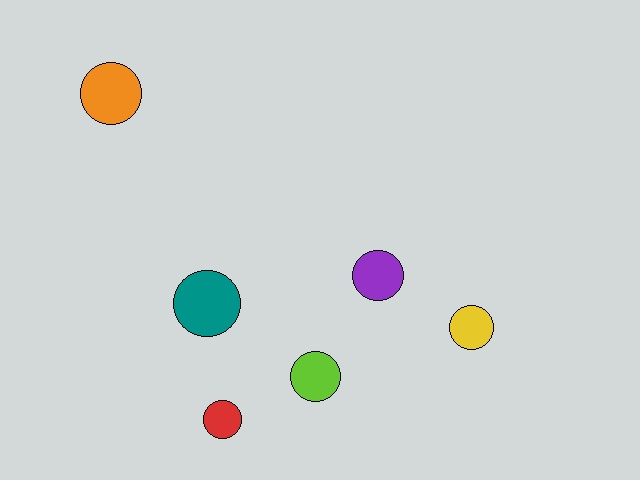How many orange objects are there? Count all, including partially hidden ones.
There is 1 orange object.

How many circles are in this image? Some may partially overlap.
There are 6 circles.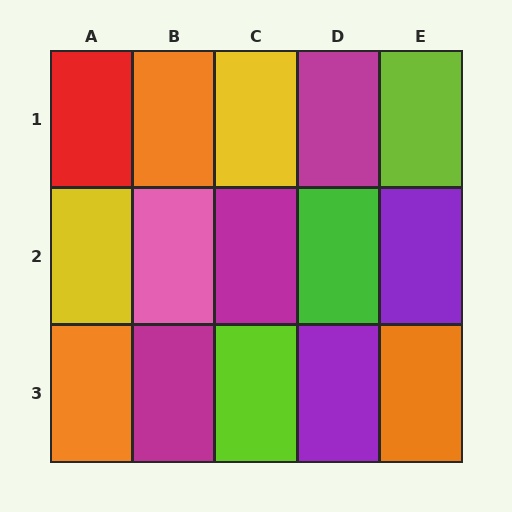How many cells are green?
1 cell is green.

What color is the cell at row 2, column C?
Magenta.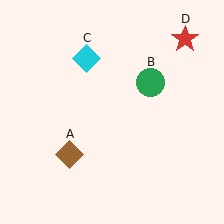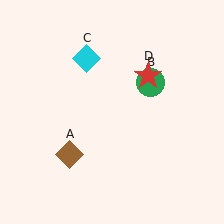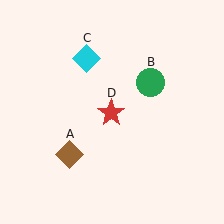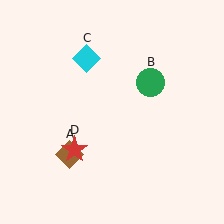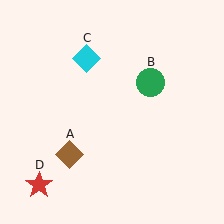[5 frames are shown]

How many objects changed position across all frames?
1 object changed position: red star (object D).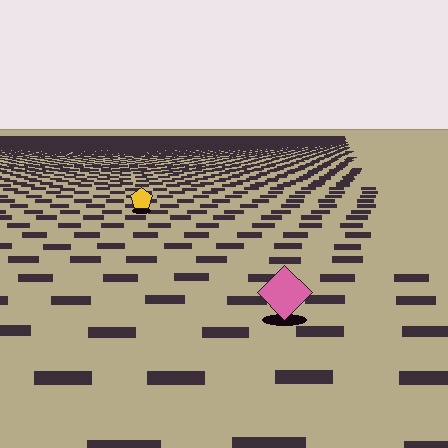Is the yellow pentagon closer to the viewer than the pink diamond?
No. The pink diamond is closer — you can tell from the texture gradient: the ground texture is coarser near it.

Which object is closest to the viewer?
The pink diamond is closest. The texture marks near it are larger and more spread out.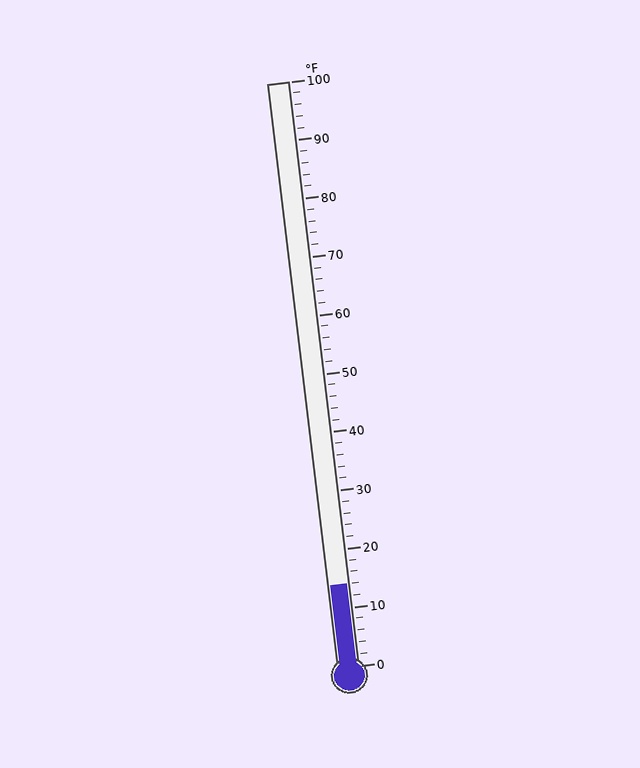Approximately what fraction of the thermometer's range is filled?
The thermometer is filled to approximately 15% of its range.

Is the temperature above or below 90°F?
The temperature is below 90°F.